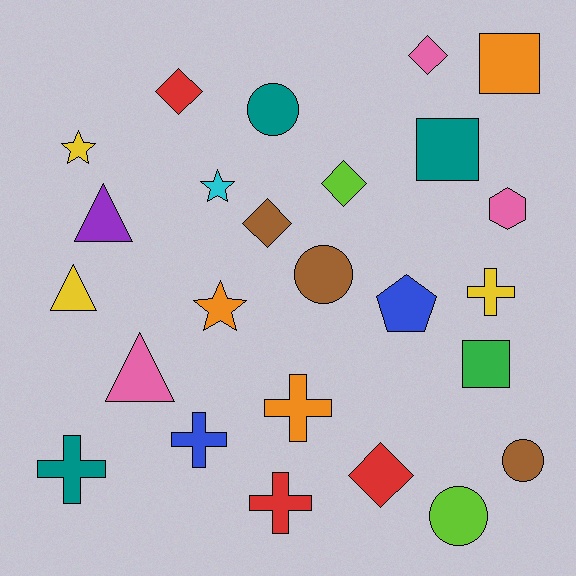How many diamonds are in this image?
There are 5 diamonds.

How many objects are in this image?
There are 25 objects.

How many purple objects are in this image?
There is 1 purple object.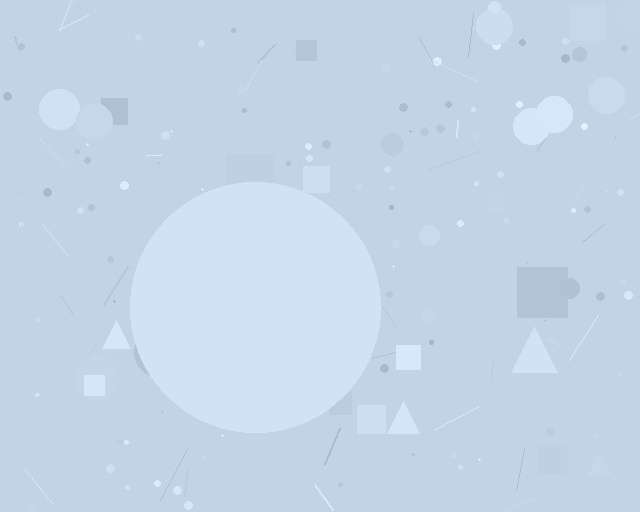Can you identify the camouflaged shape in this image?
The camouflaged shape is a circle.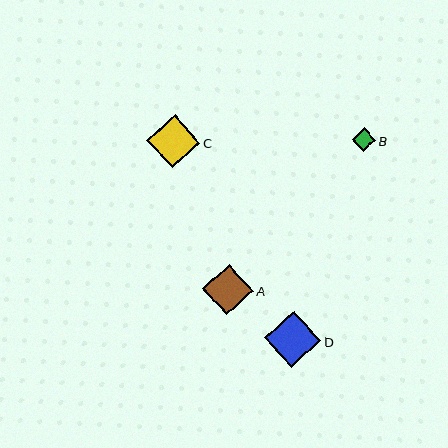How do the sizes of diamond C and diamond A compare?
Diamond C and diamond A are approximately the same size.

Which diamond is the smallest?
Diamond B is the smallest with a size of approximately 24 pixels.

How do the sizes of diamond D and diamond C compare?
Diamond D and diamond C are approximately the same size.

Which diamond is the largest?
Diamond D is the largest with a size of approximately 56 pixels.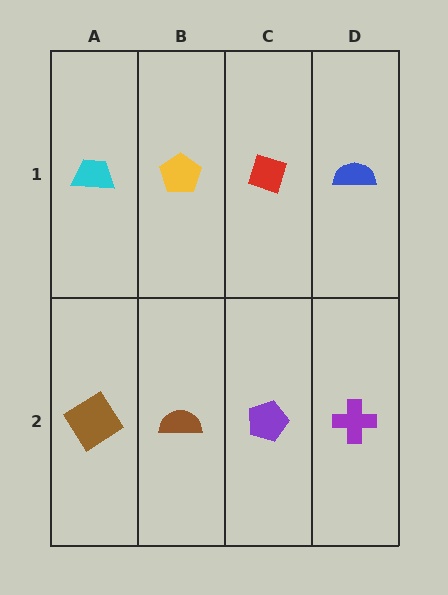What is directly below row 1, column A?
A brown diamond.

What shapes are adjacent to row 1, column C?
A purple pentagon (row 2, column C), a yellow pentagon (row 1, column B), a blue semicircle (row 1, column D).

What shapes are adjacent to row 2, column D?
A blue semicircle (row 1, column D), a purple pentagon (row 2, column C).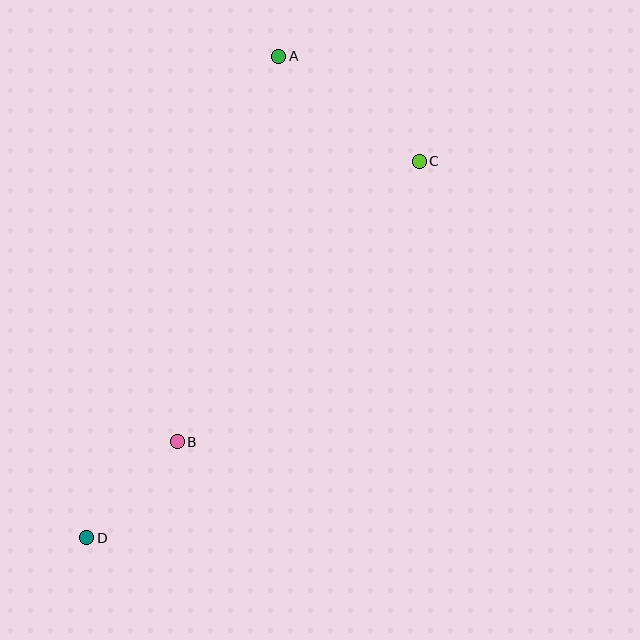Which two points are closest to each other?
Points B and D are closest to each other.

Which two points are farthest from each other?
Points A and D are farthest from each other.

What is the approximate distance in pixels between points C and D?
The distance between C and D is approximately 503 pixels.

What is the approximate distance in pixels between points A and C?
The distance between A and C is approximately 175 pixels.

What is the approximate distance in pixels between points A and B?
The distance between A and B is approximately 399 pixels.